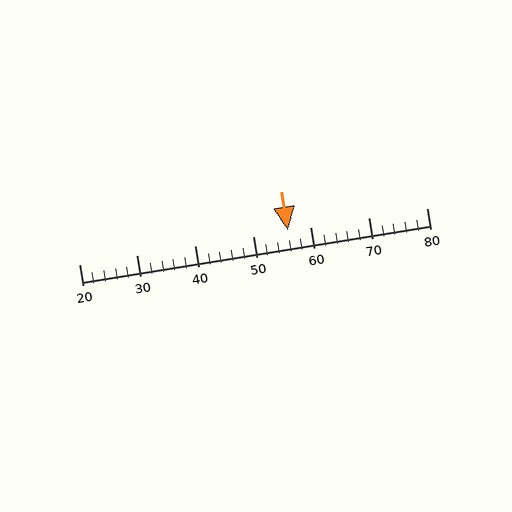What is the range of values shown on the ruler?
The ruler shows values from 20 to 80.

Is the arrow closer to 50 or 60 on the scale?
The arrow is closer to 60.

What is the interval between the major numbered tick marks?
The major tick marks are spaced 10 units apart.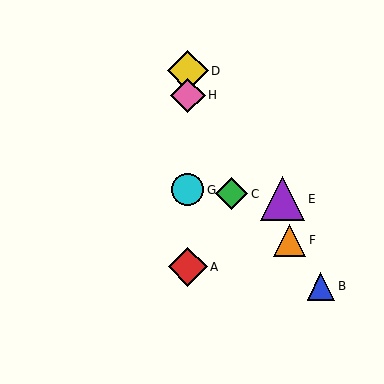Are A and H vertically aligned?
Yes, both are at x≈188.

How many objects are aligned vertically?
4 objects (A, D, G, H) are aligned vertically.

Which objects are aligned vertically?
Objects A, D, G, H are aligned vertically.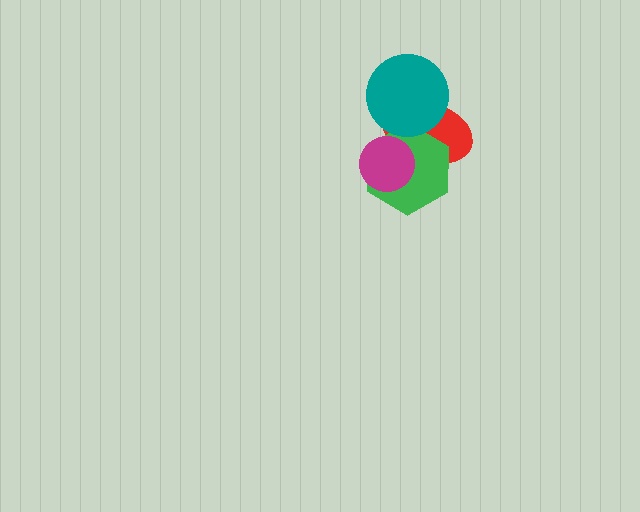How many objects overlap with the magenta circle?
2 objects overlap with the magenta circle.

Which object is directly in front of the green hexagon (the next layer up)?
The teal circle is directly in front of the green hexagon.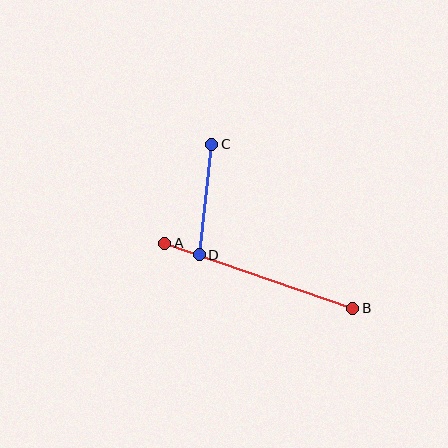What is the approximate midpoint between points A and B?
The midpoint is at approximately (259, 276) pixels.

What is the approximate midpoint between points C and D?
The midpoint is at approximately (205, 199) pixels.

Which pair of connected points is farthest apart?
Points A and B are farthest apart.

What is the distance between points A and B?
The distance is approximately 199 pixels.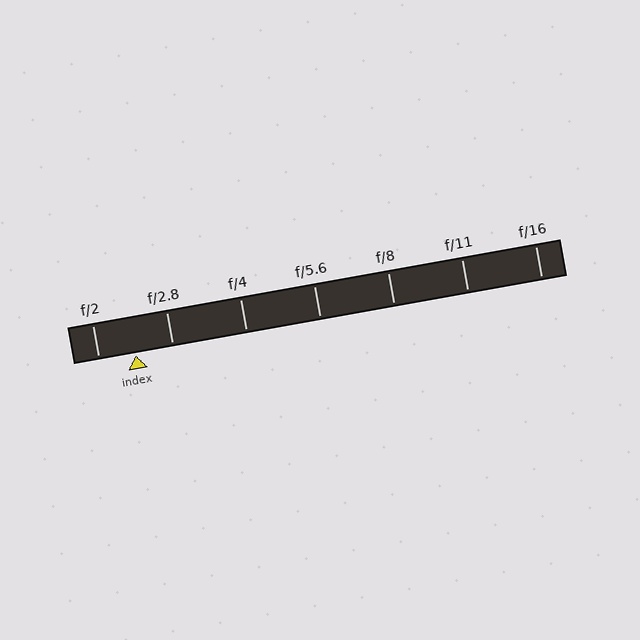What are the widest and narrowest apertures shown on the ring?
The widest aperture shown is f/2 and the narrowest is f/16.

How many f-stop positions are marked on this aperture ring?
There are 7 f-stop positions marked.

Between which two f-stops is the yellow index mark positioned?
The index mark is between f/2 and f/2.8.